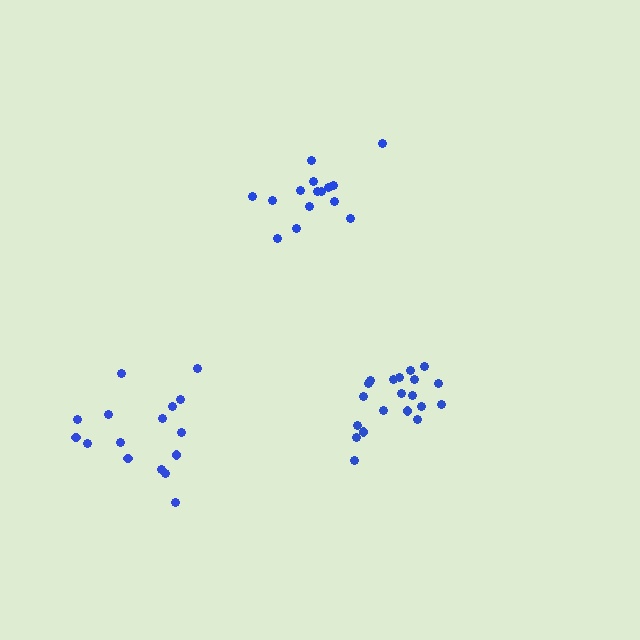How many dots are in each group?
Group 1: 20 dots, Group 2: 16 dots, Group 3: 15 dots (51 total).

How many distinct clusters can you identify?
There are 3 distinct clusters.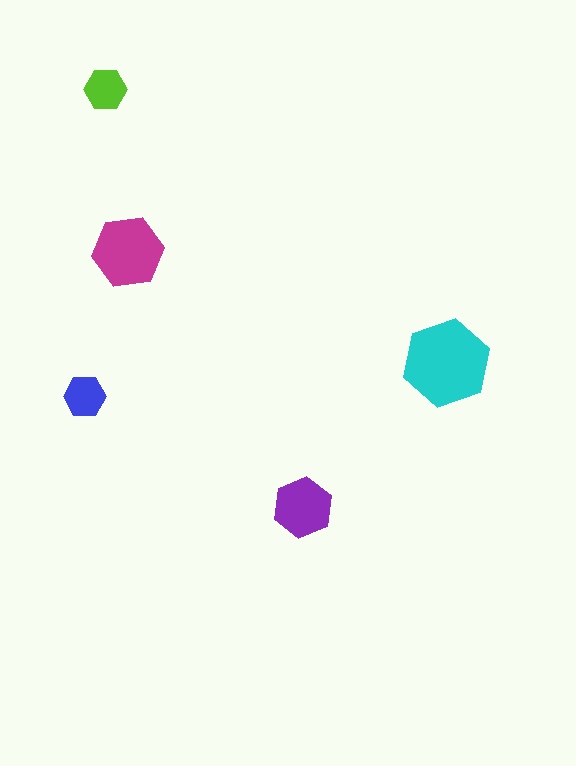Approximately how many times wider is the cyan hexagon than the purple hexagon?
About 1.5 times wider.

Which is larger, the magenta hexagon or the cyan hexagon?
The cyan one.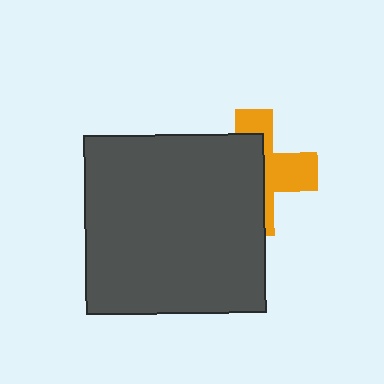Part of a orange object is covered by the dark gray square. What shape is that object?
It is a cross.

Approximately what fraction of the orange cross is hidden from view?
Roughly 58% of the orange cross is hidden behind the dark gray square.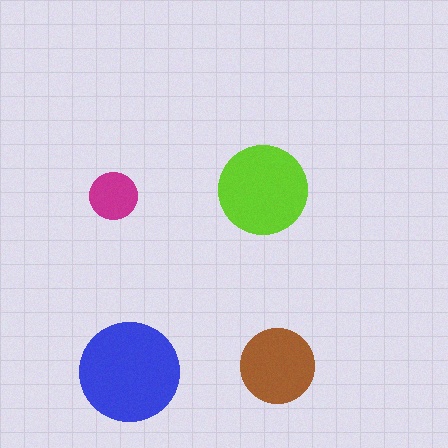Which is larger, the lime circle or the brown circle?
The lime one.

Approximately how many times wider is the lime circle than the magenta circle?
About 2 times wider.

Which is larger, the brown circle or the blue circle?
The blue one.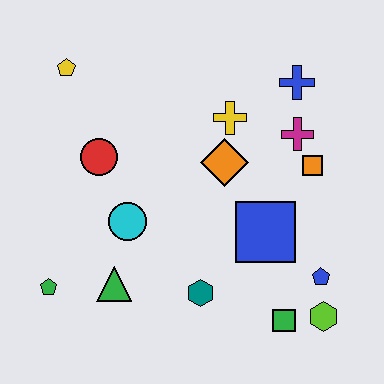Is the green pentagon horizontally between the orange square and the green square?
No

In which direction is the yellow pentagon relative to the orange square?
The yellow pentagon is to the left of the orange square.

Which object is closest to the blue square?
The blue pentagon is closest to the blue square.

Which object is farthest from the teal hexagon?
The yellow pentagon is farthest from the teal hexagon.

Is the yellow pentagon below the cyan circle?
No